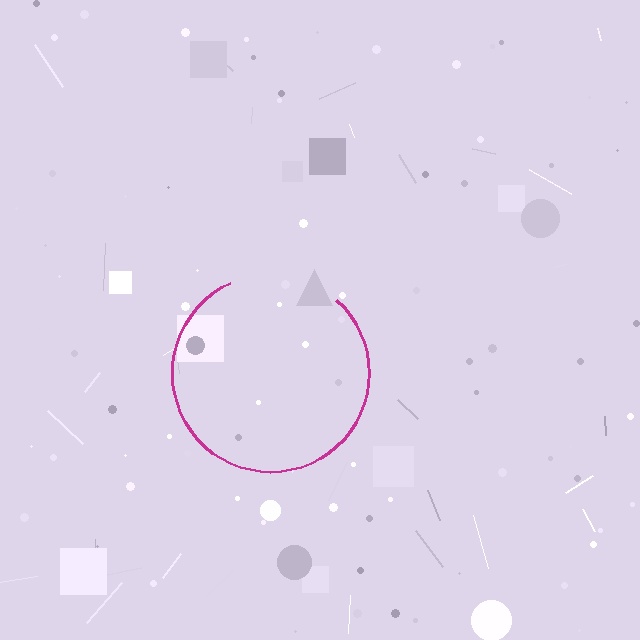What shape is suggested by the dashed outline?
The dashed outline suggests a circle.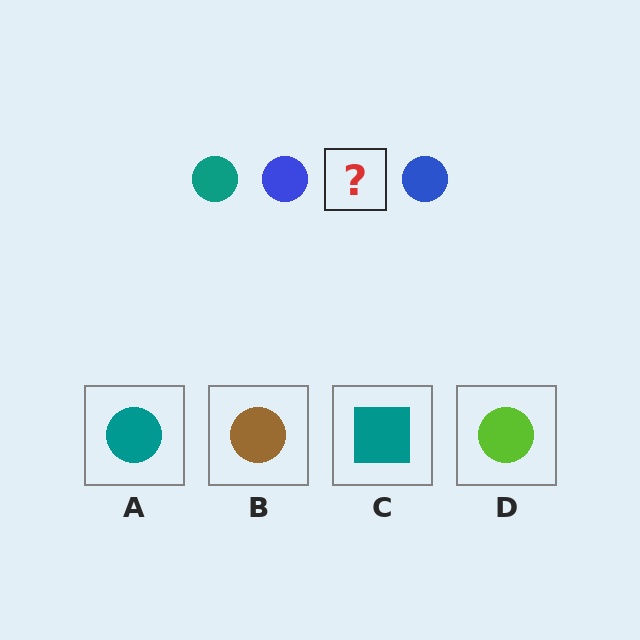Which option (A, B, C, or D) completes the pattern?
A.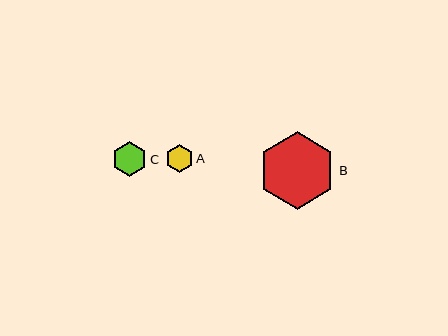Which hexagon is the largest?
Hexagon B is the largest with a size of approximately 77 pixels.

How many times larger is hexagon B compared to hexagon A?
Hexagon B is approximately 2.7 times the size of hexagon A.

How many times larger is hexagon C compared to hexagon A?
Hexagon C is approximately 1.2 times the size of hexagon A.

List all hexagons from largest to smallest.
From largest to smallest: B, C, A.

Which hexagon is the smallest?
Hexagon A is the smallest with a size of approximately 28 pixels.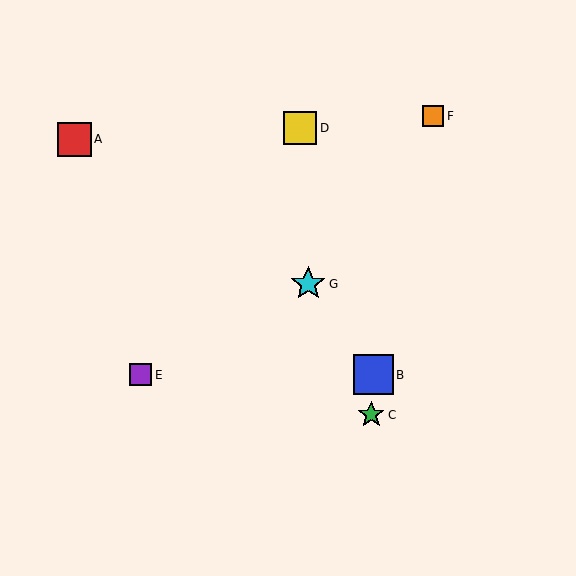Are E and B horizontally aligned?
Yes, both are at y≈375.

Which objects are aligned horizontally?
Objects B, E are aligned horizontally.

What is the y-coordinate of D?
Object D is at y≈128.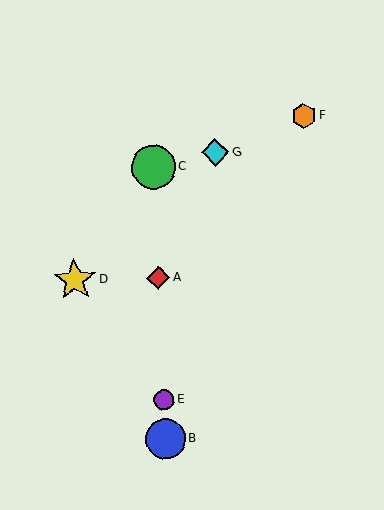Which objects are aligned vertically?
Objects A, B, C, E are aligned vertically.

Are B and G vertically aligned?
No, B is at x≈166 and G is at x≈215.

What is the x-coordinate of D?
Object D is at x≈75.